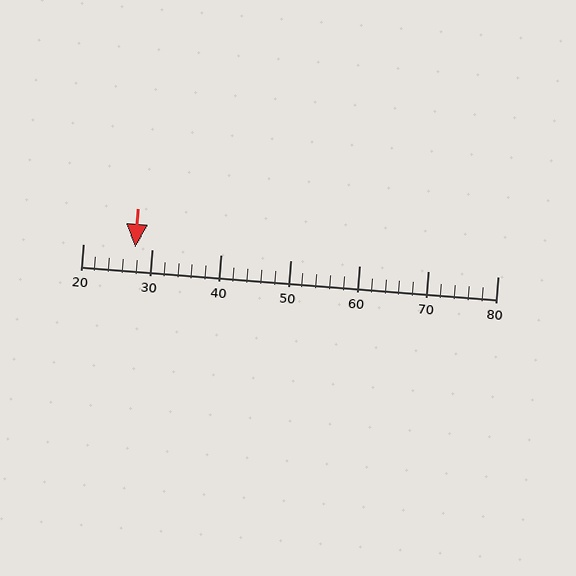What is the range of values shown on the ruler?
The ruler shows values from 20 to 80.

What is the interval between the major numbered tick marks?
The major tick marks are spaced 10 units apart.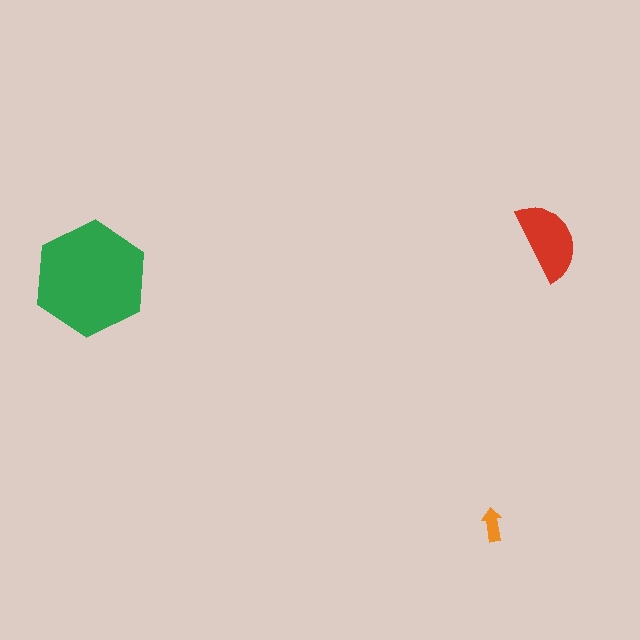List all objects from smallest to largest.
The orange arrow, the red semicircle, the green hexagon.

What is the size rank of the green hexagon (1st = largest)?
1st.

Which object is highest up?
The red semicircle is topmost.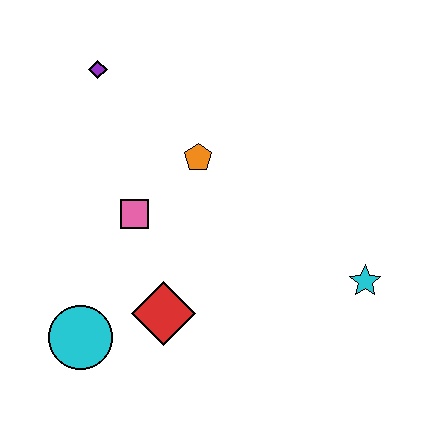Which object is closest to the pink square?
The orange pentagon is closest to the pink square.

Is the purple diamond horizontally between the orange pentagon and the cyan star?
No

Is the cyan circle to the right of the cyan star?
No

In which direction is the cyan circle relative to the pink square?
The cyan circle is below the pink square.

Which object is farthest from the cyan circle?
The cyan star is farthest from the cyan circle.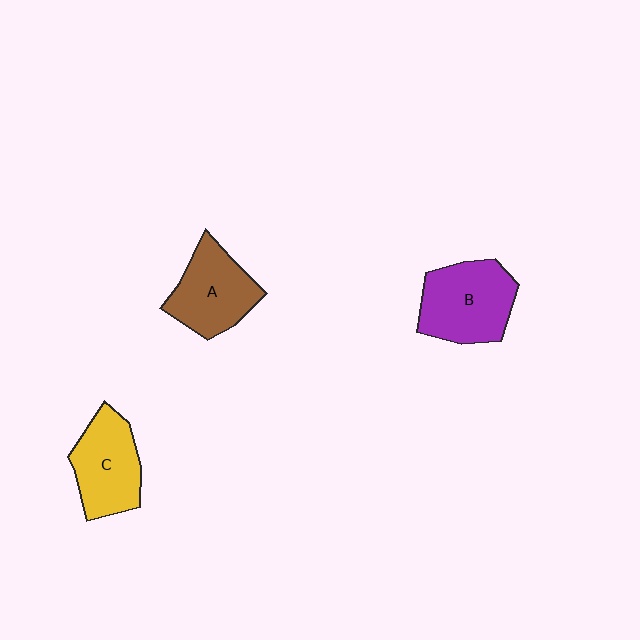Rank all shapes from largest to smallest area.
From largest to smallest: B (purple), A (brown), C (yellow).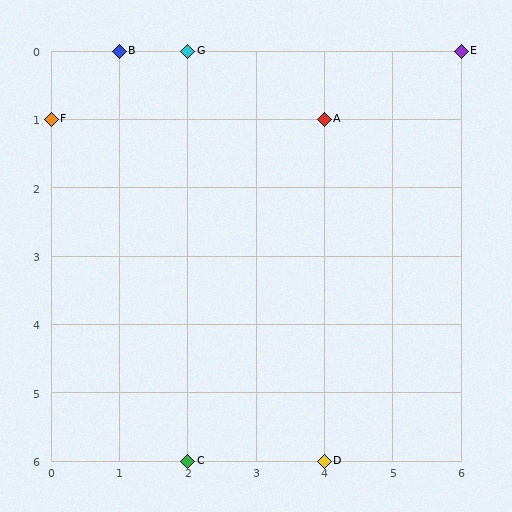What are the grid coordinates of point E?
Point E is at grid coordinates (6, 0).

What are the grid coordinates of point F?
Point F is at grid coordinates (0, 1).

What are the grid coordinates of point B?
Point B is at grid coordinates (1, 0).